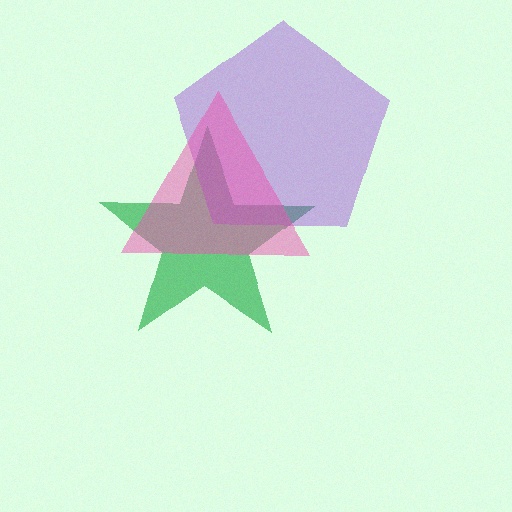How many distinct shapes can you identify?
There are 3 distinct shapes: a green star, a purple pentagon, a pink triangle.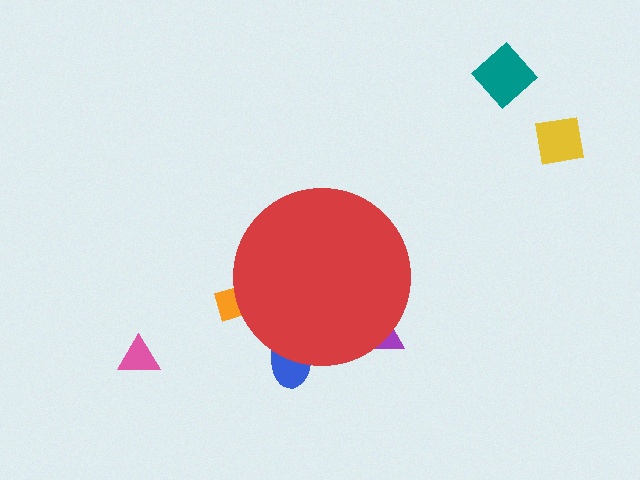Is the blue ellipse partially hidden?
Yes, the blue ellipse is partially hidden behind the red circle.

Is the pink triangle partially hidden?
No, the pink triangle is fully visible.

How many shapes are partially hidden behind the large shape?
3 shapes are partially hidden.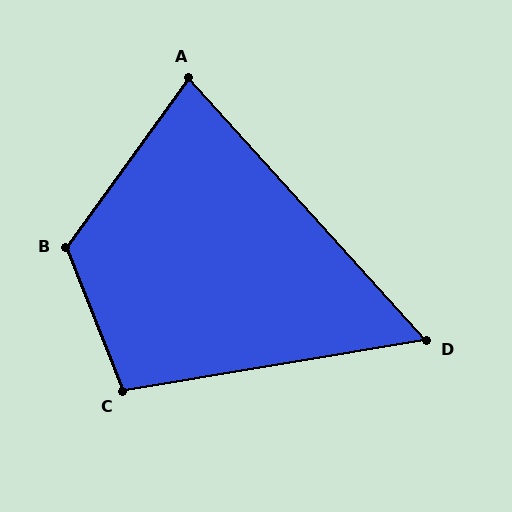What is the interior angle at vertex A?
Approximately 78 degrees (acute).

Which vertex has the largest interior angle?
B, at approximately 123 degrees.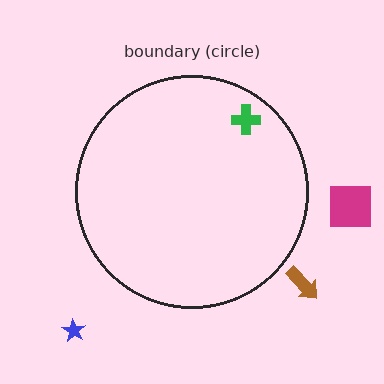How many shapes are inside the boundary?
1 inside, 3 outside.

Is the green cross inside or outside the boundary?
Inside.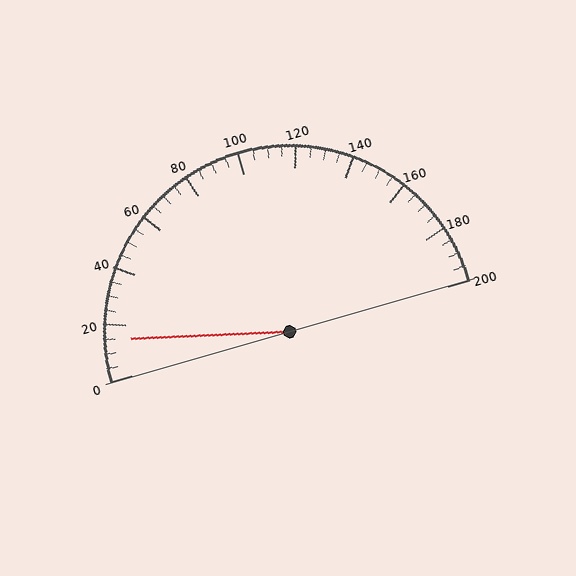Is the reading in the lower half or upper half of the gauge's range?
The reading is in the lower half of the range (0 to 200).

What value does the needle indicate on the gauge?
The needle indicates approximately 15.